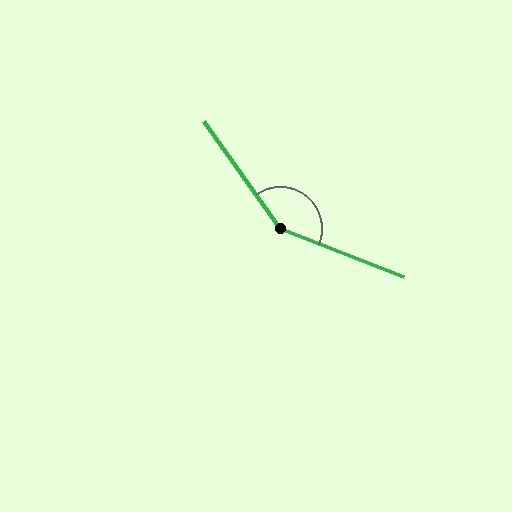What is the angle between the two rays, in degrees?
Approximately 147 degrees.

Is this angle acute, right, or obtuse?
It is obtuse.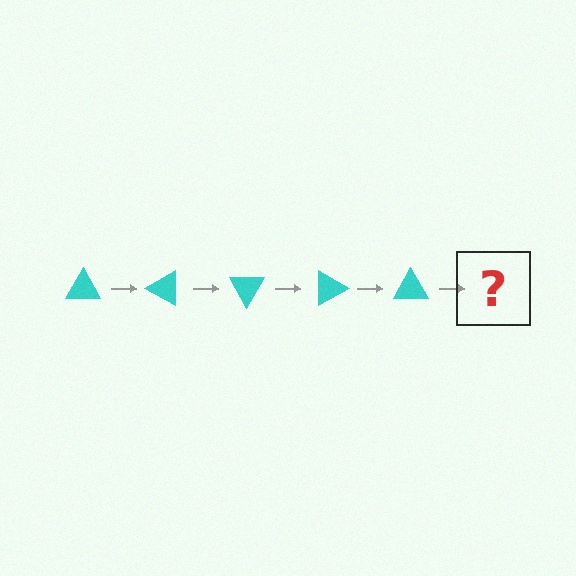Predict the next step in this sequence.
The next step is a cyan triangle rotated 150 degrees.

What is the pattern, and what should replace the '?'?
The pattern is that the triangle rotates 30 degrees each step. The '?' should be a cyan triangle rotated 150 degrees.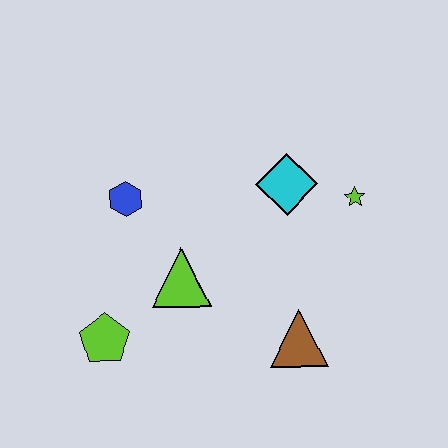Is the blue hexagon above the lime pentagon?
Yes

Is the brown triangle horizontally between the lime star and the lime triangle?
Yes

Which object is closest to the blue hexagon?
The lime triangle is closest to the blue hexagon.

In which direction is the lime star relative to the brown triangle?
The lime star is above the brown triangle.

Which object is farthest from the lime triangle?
The lime star is farthest from the lime triangle.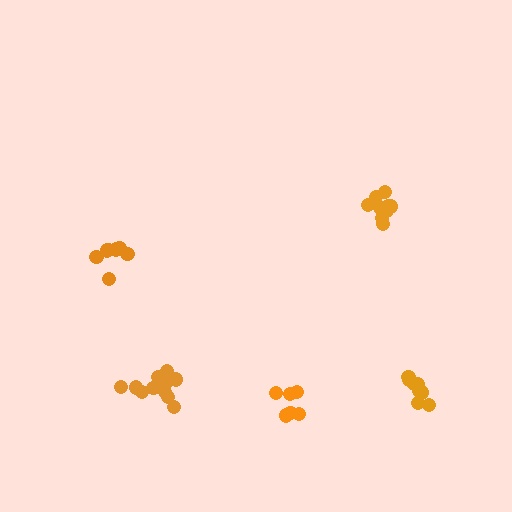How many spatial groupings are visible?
There are 5 spatial groupings.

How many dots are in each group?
Group 1: 10 dots, Group 2: 7 dots, Group 3: 12 dots, Group 4: 8 dots, Group 5: 6 dots (43 total).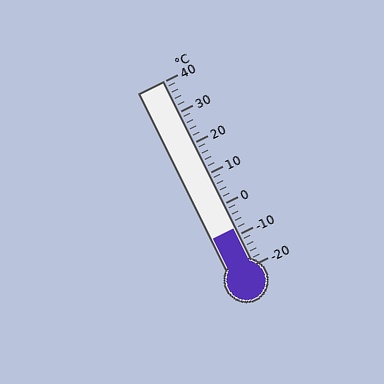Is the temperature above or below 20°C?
The temperature is below 20°C.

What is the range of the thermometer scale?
The thermometer scale ranges from -20°C to 40°C.